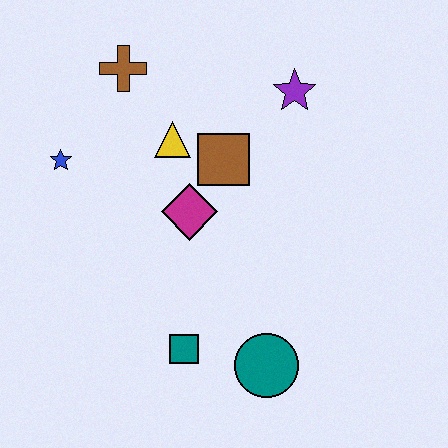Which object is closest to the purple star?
The brown square is closest to the purple star.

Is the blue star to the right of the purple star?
No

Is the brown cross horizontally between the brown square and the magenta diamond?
No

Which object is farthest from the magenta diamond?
The teal circle is farthest from the magenta diamond.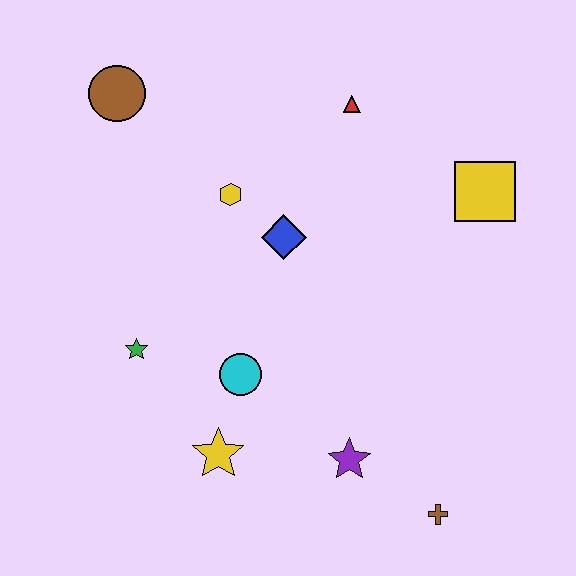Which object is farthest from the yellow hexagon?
The brown cross is farthest from the yellow hexagon.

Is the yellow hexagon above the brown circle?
No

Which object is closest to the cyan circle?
The yellow star is closest to the cyan circle.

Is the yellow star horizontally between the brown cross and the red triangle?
No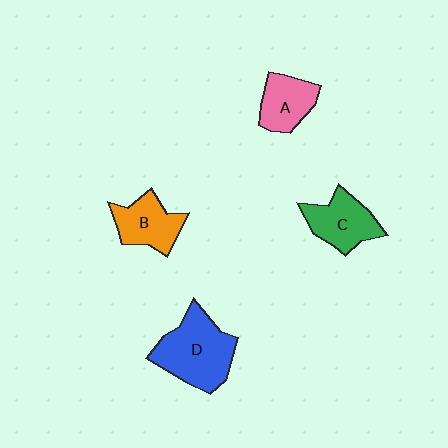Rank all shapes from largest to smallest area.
From largest to smallest: D (blue), C (green), B (orange), A (pink).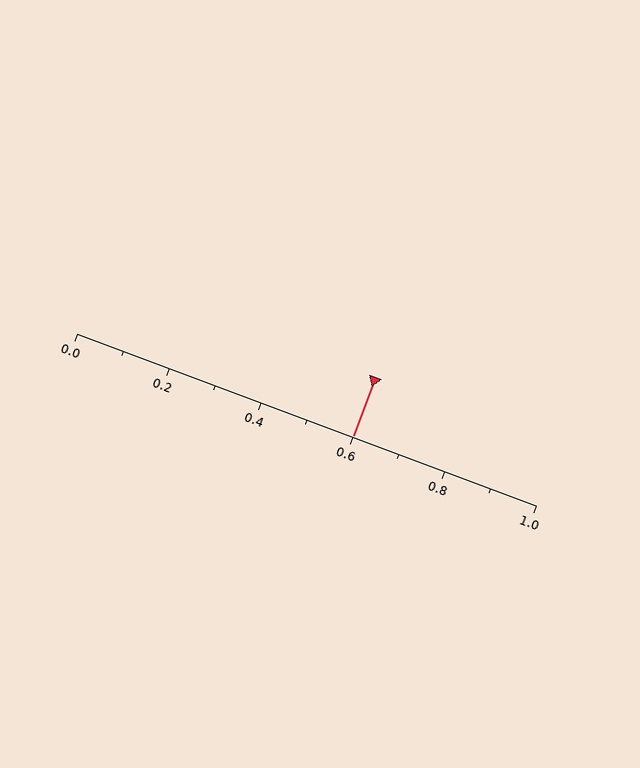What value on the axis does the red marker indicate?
The marker indicates approximately 0.6.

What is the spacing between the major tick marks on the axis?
The major ticks are spaced 0.2 apart.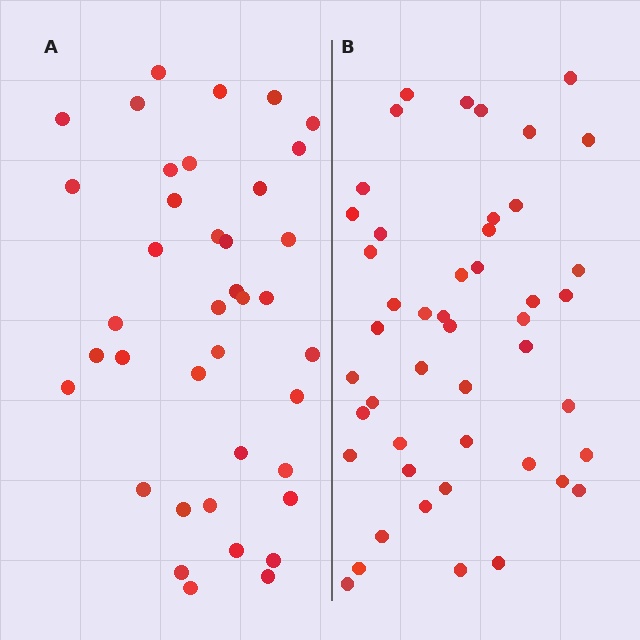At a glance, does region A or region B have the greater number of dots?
Region B (the right region) has more dots.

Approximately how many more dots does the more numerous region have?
Region B has roughly 8 or so more dots than region A.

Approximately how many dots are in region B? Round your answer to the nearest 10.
About 50 dots. (The exact count is 47, which rounds to 50.)